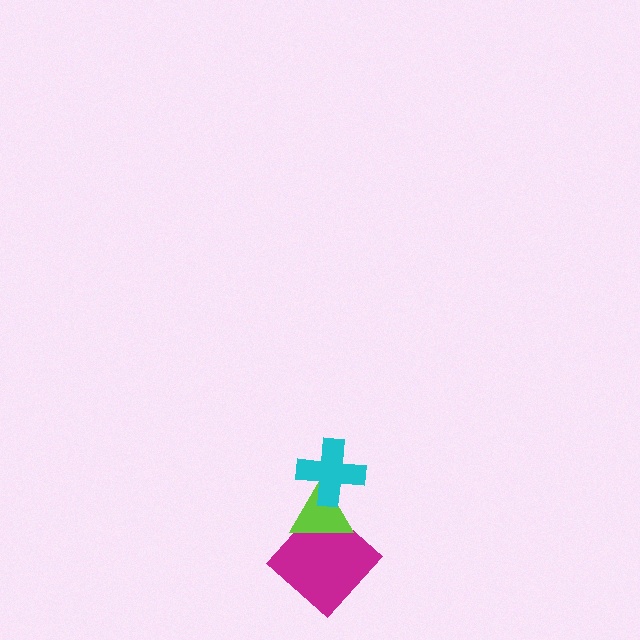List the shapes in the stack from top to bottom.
From top to bottom: the cyan cross, the lime triangle, the magenta diamond.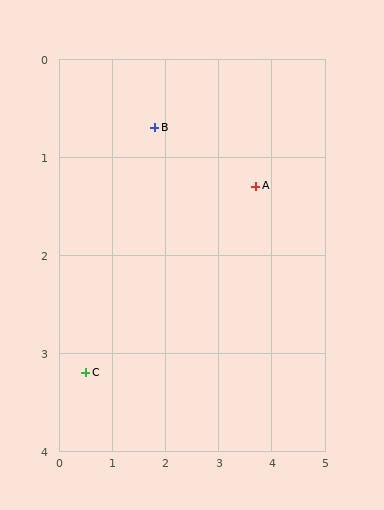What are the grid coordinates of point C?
Point C is at approximately (0.5, 3.2).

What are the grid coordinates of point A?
Point A is at approximately (3.7, 1.3).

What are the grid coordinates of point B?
Point B is at approximately (1.8, 0.7).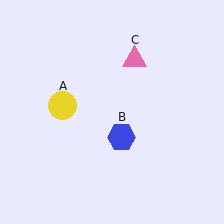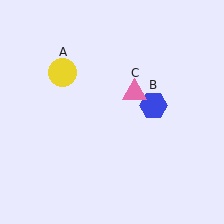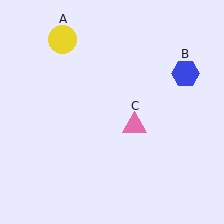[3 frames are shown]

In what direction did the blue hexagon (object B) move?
The blue hexagon (object B) moved up and to the right.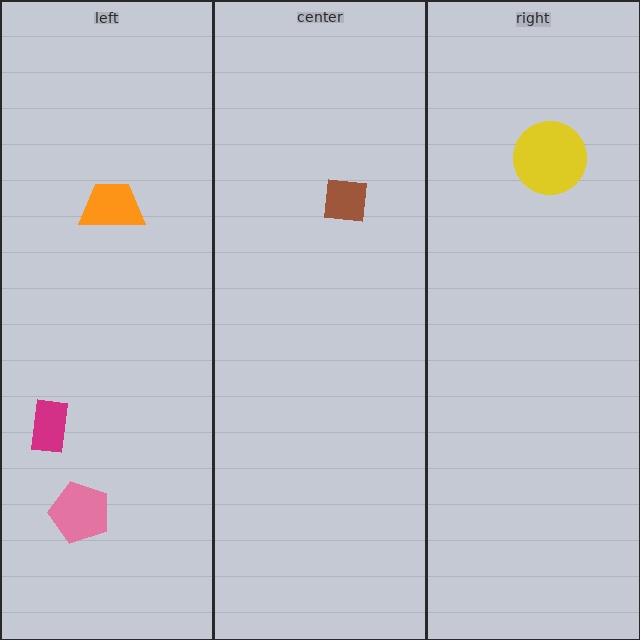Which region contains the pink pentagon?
The left region.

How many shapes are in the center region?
1.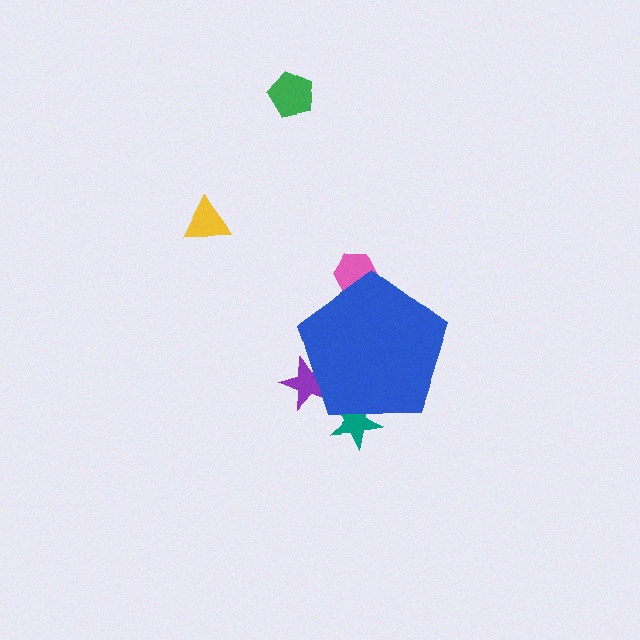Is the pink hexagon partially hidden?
Yes, the pink hexagon is partially hidden behind the blue pentagon.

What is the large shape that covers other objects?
A blue pentagon.